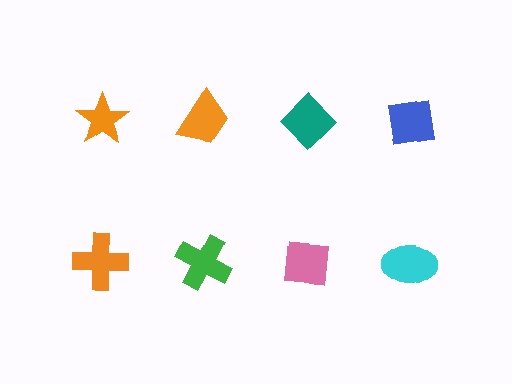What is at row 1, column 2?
An orange trapezoid.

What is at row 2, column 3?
A pink square.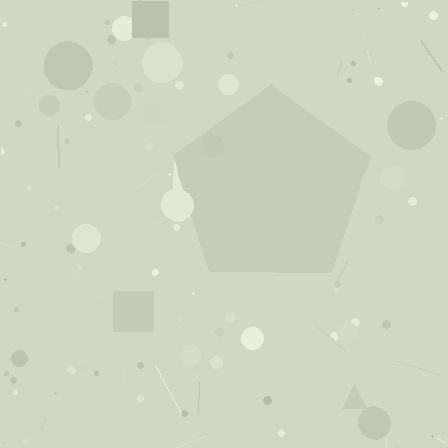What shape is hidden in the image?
A pentagon is hidden in the image.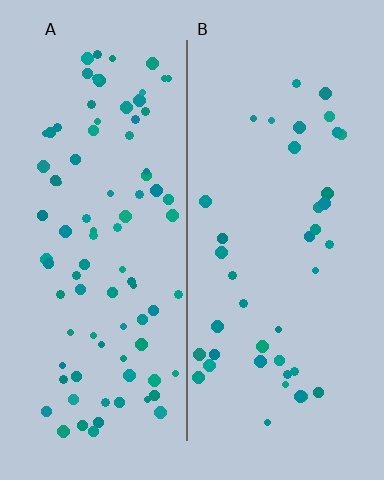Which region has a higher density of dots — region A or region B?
A (the left).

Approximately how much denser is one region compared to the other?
Approximately 2.2× — region A over region B.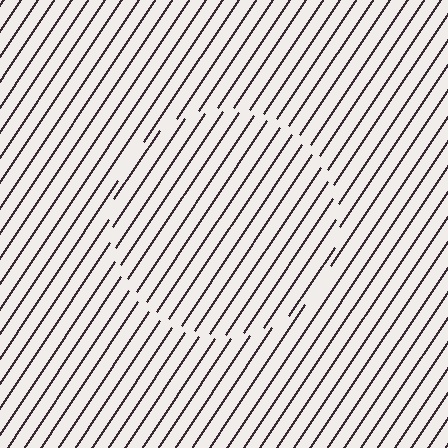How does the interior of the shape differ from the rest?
The interior of the shape contains the same grating, shifted by half a period — the contour is defined by the phase discontinuity where line-ends from the inner and outer gratings abut.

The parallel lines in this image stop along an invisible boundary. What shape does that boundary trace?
An illusory circle. The interior of the shape contains the same grating, shifted by half a period — the contour is defined by the phase discontinuity where line-ends from the inner and outer gratings abut.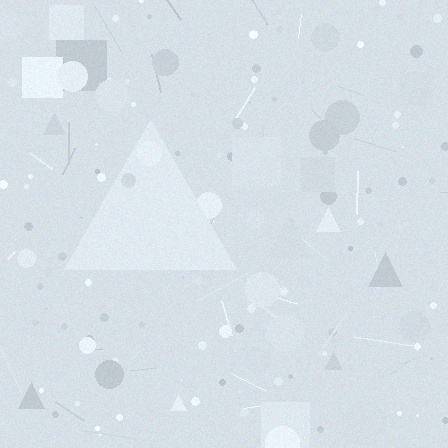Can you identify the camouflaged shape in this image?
The camouflaged shape is a triangle.